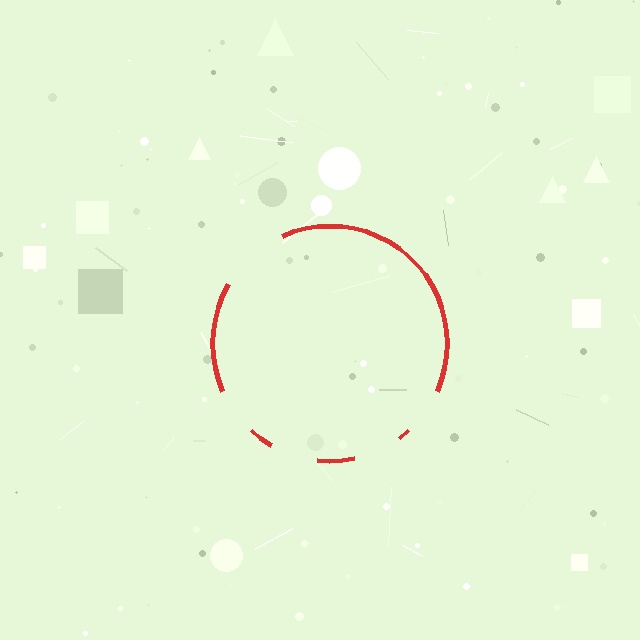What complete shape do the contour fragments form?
The contour fragments form a circle.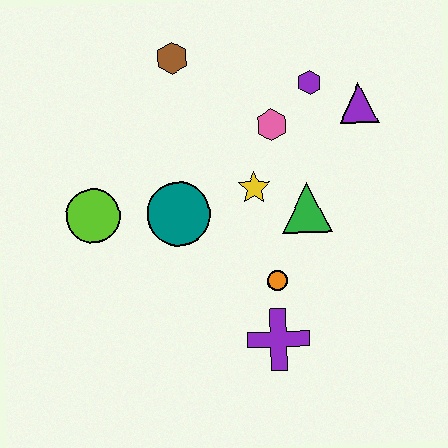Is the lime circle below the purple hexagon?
Yes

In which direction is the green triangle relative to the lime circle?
The green triangle is to the right of the lime circle.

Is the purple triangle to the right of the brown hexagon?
Yes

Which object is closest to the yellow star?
The green triangle is closest to the yellow star.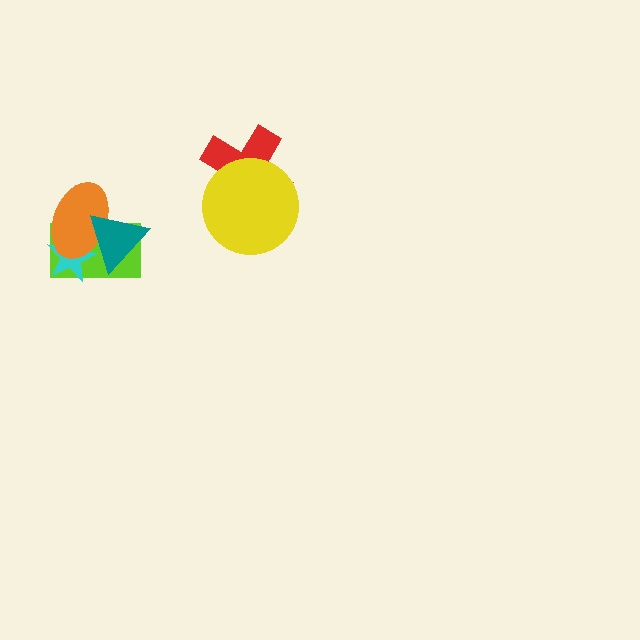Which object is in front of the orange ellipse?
The teal triangle is in front of the orange ellipse.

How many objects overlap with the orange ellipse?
3 objects overlap with the orange ellipse.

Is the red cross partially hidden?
Yes, it is partially covered by another shape.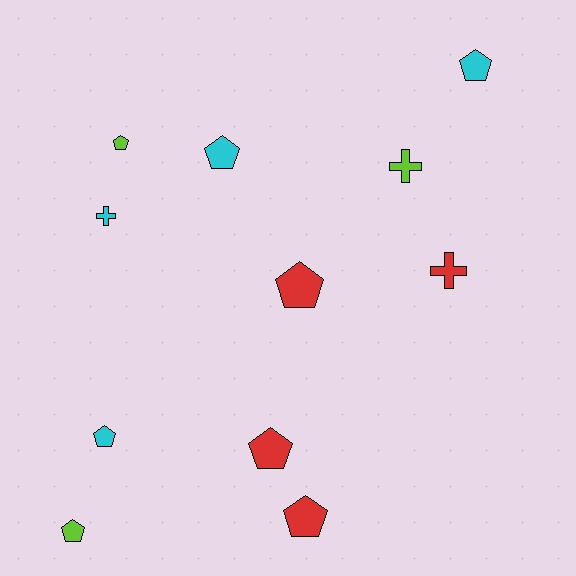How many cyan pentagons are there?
There are 3 cyan pentagons.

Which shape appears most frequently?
Pentagon, with 8 objects.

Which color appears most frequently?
Red, with 4 objects.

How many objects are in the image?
There are 11 objects.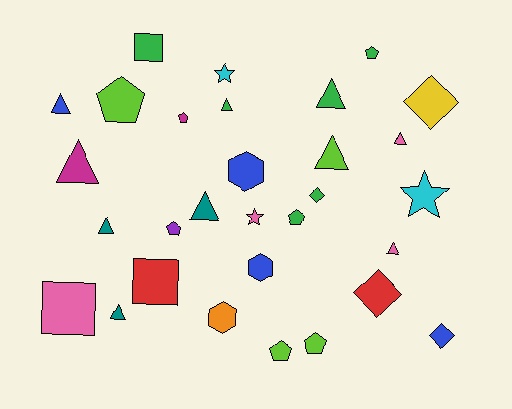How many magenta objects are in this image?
There are 2 magenta objects.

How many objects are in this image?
There are 30 objects.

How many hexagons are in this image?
There are 3 hexagons.